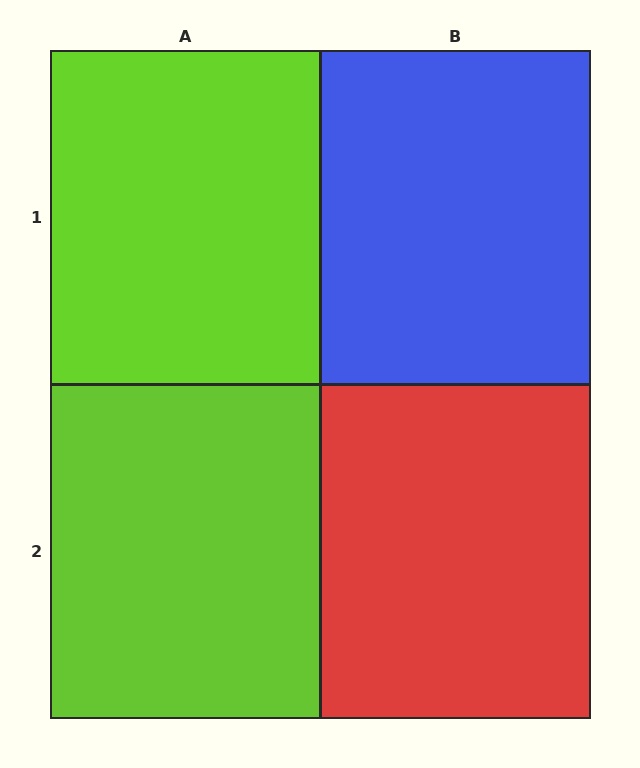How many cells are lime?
2 cells are lime.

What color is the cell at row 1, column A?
Lime.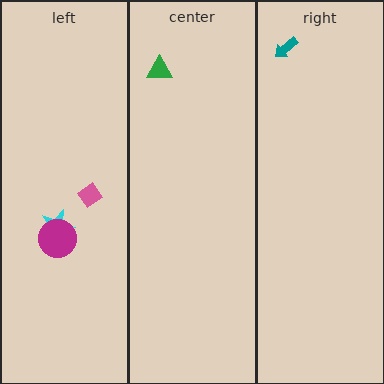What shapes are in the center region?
The green triangle.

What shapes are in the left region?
The pink diamond, the cyan star, the magenta circle.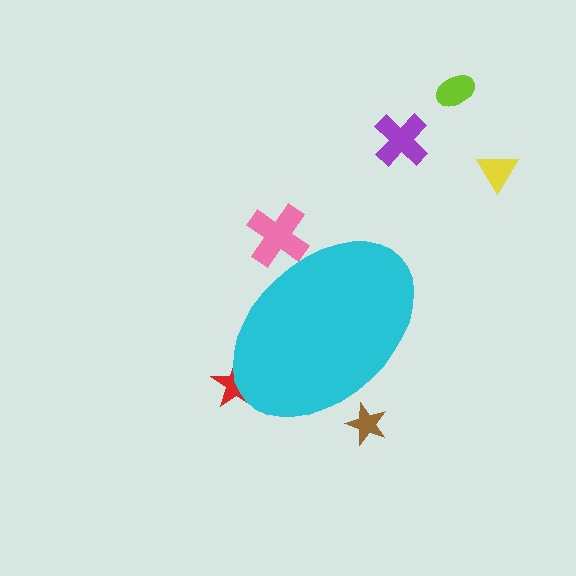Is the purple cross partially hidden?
No, the purple cross is fully visible.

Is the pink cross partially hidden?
Yes, the pink cross is partially hidden behind the cyan ellipse.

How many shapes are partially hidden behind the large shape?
3 shapes are partially hidden.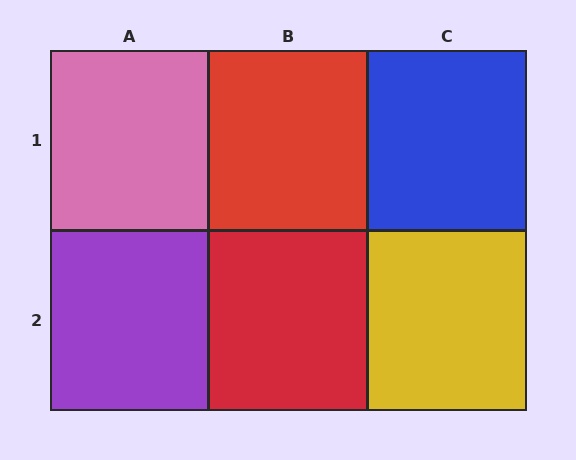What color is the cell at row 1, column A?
Pink.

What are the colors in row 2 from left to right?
Purple, red, yellow.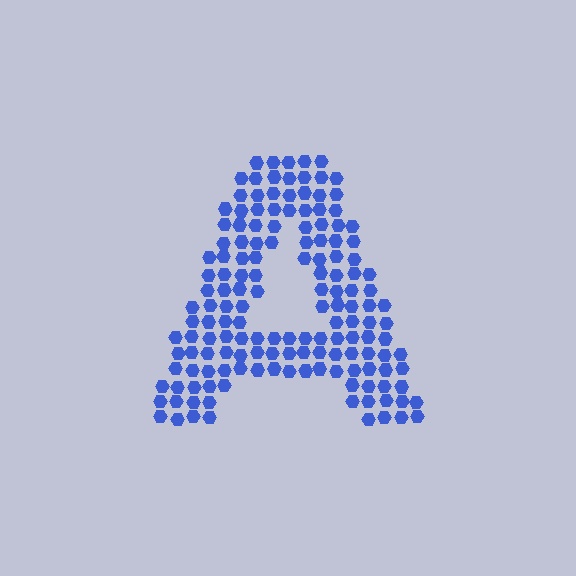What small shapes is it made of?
It is made of small hexagons.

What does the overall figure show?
The overall figure shows the letter A.